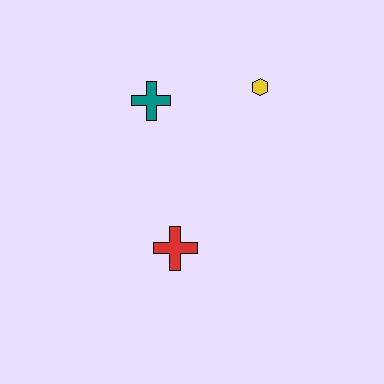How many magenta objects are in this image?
There are no magenta objects.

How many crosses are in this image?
There are 2 crosses.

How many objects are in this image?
There are 3 objects.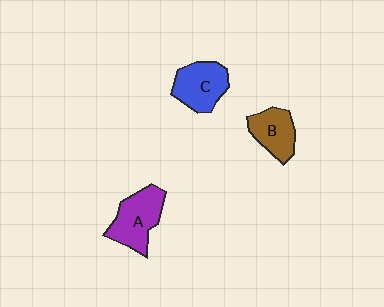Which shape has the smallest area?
Shape B (brown).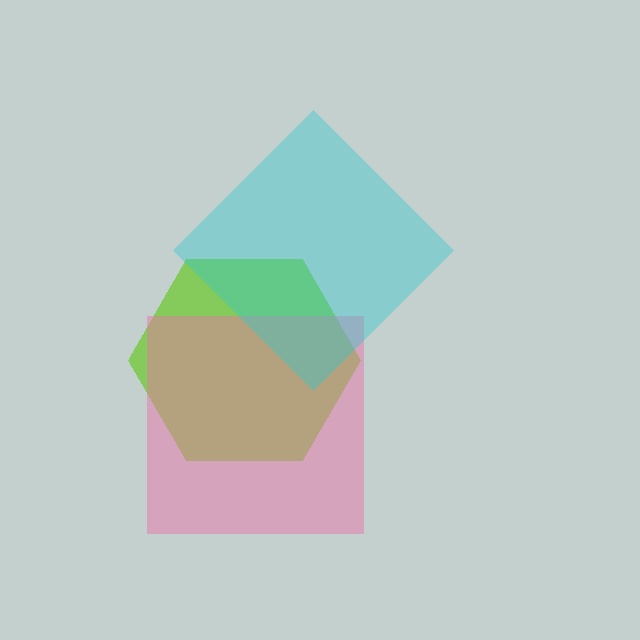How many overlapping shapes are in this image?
There are 3 overlapping shapes in the image.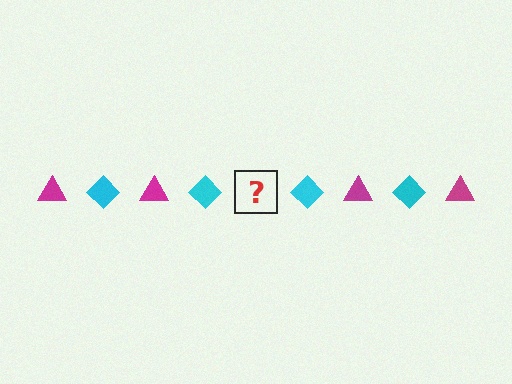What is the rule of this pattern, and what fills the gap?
The rule is that the pattern alternates between magenta triangle and cyan diamond. The gap should be filled with a magenta triangle.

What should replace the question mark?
The question mark should be replaced with a magenta triangle.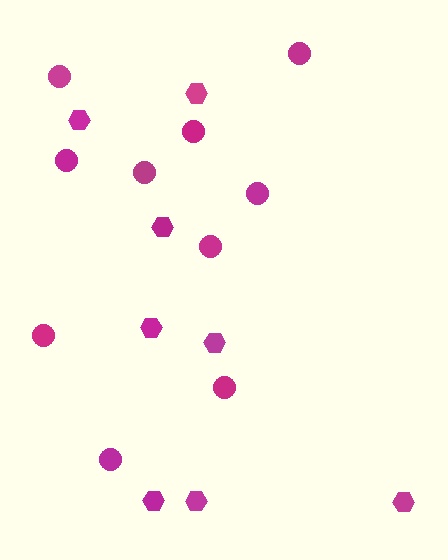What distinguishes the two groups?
There are 2 groups: one group of hexagons (8) and one group of circles (10).